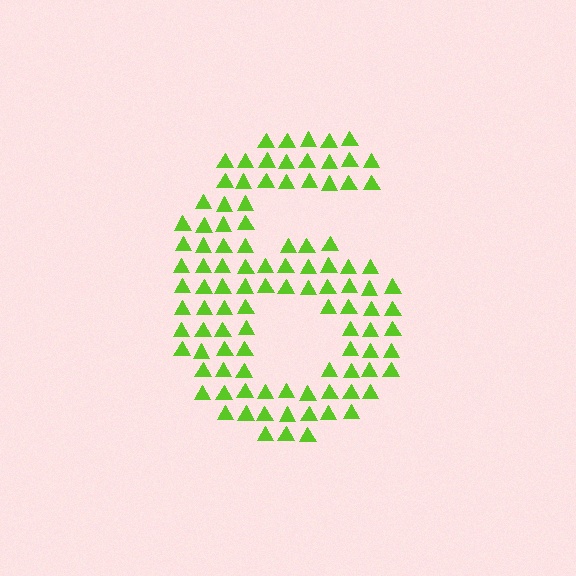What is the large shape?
The large shape is the digit 6.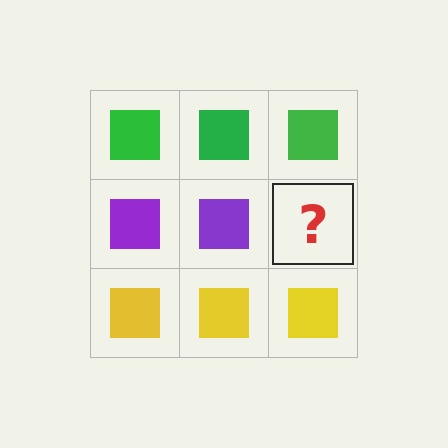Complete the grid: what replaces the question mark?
The question mark should be replaced with a purple square.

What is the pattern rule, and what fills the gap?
The rule is that each row has a consistent color. The gap should be filled with a purple square.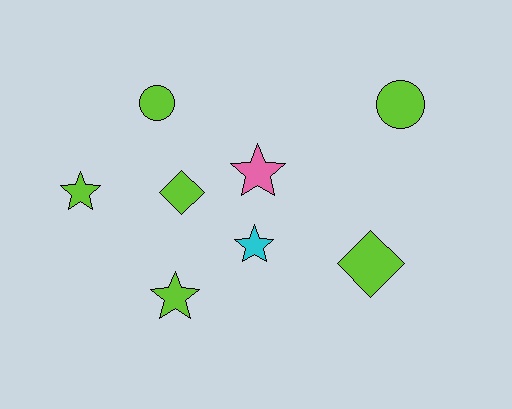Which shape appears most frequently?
Star, with 4 objects.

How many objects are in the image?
There are 8 objects.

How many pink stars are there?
There is 1 pink star.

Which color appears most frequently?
Lime, with 6 objects.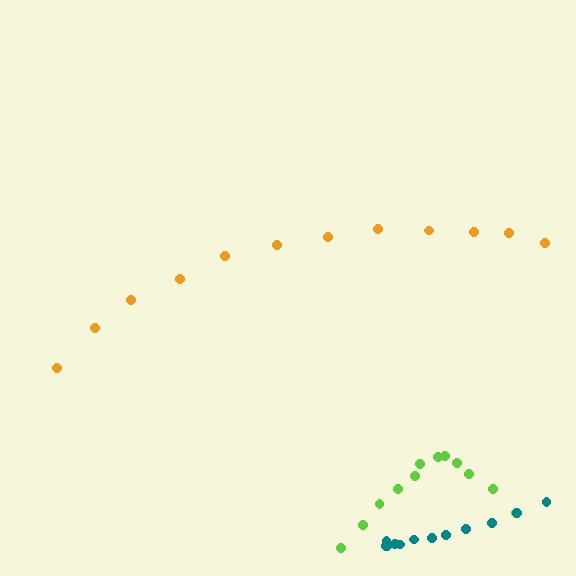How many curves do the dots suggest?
There are 3 distinct paths.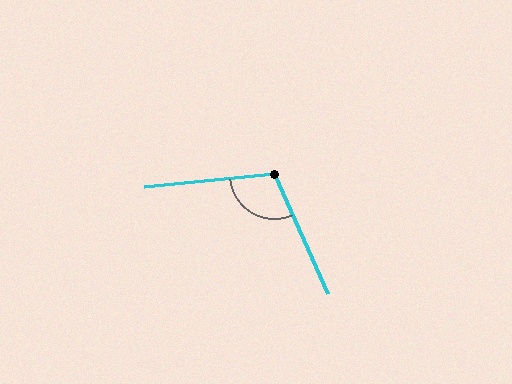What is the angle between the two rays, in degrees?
Approximately 108 degrees.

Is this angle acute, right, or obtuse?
It is obtuse.